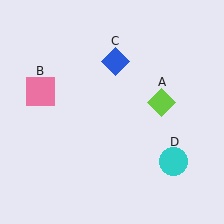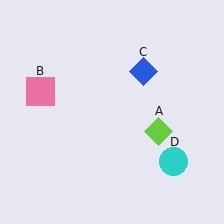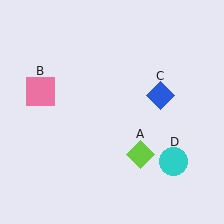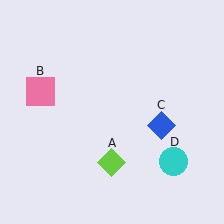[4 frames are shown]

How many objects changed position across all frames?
2 objects changed position: lime diamond (object A), blue diamond (object C).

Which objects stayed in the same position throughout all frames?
Pink square (object B) and cyan circle (object D) remained stationary.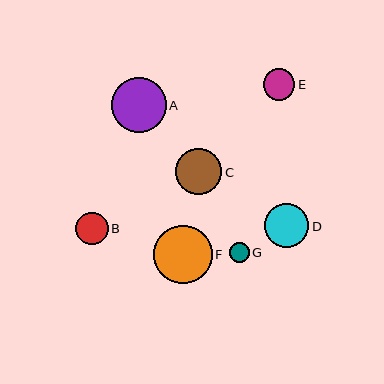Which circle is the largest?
Circle F is the largest with a size of approximately 58 pixels.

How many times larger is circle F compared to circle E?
Circle F is approximately 1.9 times the size of circle E.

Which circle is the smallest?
Circle G is the smallest with a size of approximately 20 pixels.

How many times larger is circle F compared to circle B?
Circle F is approximately 1.8 times the size of circle B.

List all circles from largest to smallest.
From largest to smallest: F, A, C, D, B, E, G.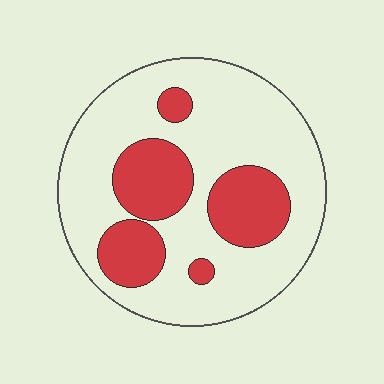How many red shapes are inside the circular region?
5.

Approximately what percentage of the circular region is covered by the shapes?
Approximately 30%.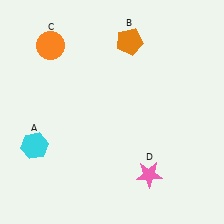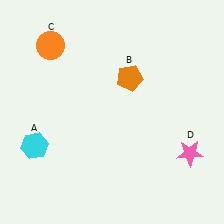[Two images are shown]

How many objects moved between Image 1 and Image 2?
2 objects moved between the two images.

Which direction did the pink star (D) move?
The pink star (D) moved right.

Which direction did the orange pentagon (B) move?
The orange pentagon (B) moved down.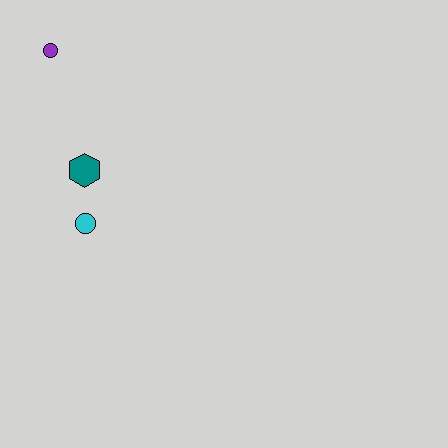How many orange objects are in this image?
There are no orange objects.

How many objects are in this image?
There are 3 objects.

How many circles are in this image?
There are 2 circles.